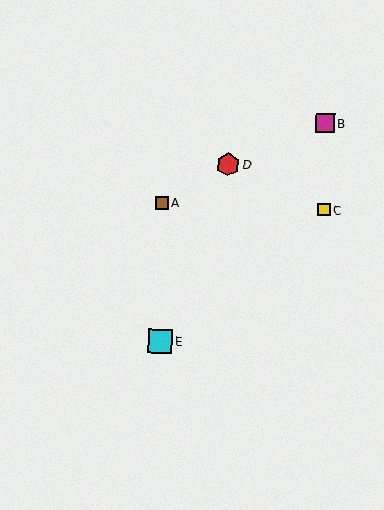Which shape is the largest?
The cyan square (labeled E) is the largest.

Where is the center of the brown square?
The center of the brown square is at (162, 203).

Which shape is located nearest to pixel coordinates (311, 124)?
The magenta square (labeled B) at (325, 123) is nearest to that location.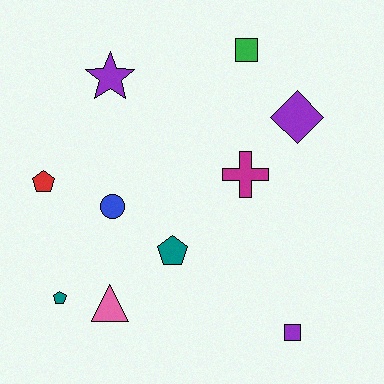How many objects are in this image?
There are 10 objects.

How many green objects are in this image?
There is 1 green object.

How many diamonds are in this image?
There is 1 diamond.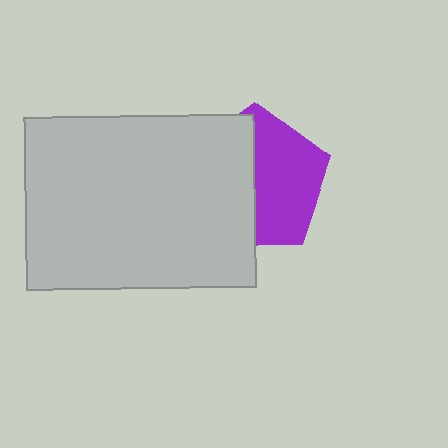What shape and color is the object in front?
The object in front is a light gray rectangle.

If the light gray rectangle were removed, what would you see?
You would see the complete purple pentagon.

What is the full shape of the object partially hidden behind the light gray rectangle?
The partially hidden object is a purple pentagon.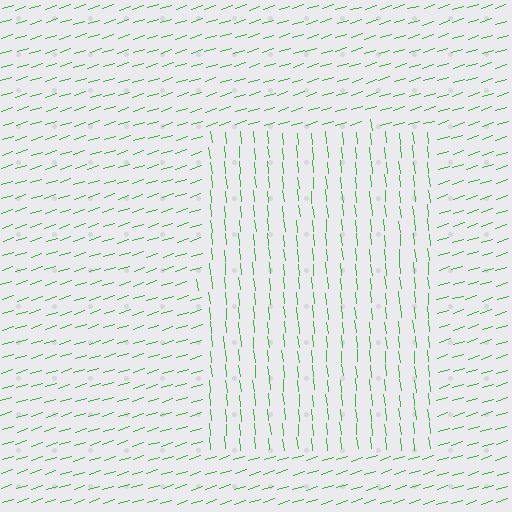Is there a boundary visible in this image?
Yes, there is a texture boundary formed by a change in line orientation.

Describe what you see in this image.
The image is filled with small green line segments. A rectangle region in the image has lines oriented differently from the surrounding lines, creating a visible texture boundary.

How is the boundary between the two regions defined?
The boundary is defined purely by a change in line orientation (approximately 78 degrees difference). All lines are the same color and thickness.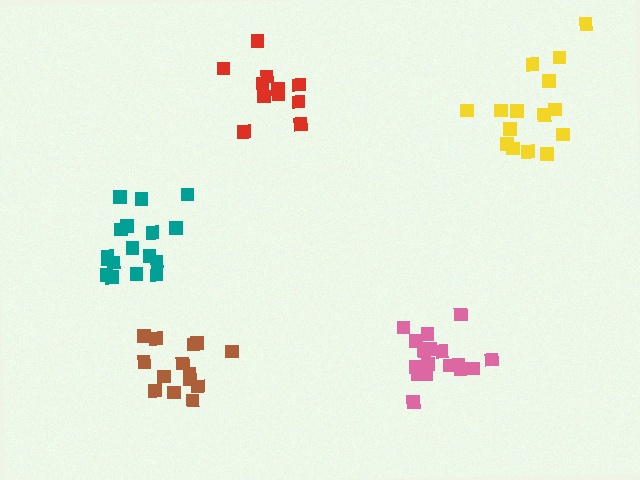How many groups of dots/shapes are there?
There are 5 groups.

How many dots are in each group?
Group 1: 17 dots, Group 2: 11 dots, Group 3: 14 dots, Group 4: 15 dots, Group 5: 17 dots (74 total).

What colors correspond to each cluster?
The clusters are colored: pink, red, brown, yellow, teal.